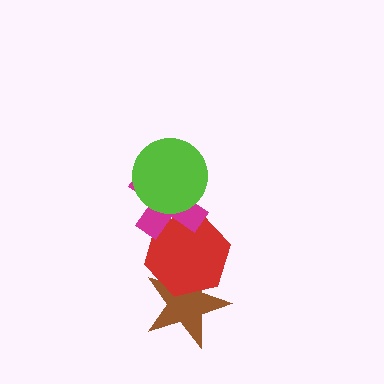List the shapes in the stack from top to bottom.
From top to bottom: the lime circle, the magenta cross, the red hexagon, the brown star.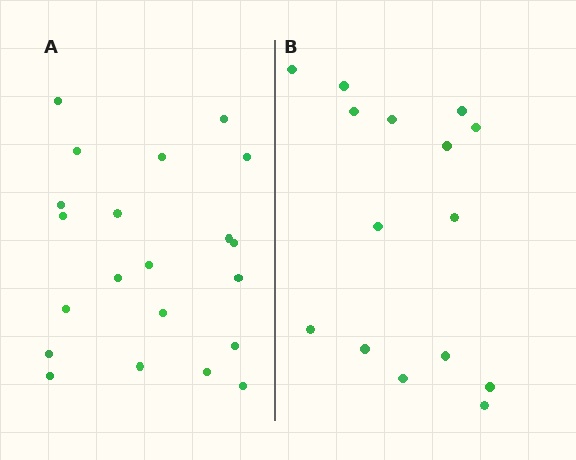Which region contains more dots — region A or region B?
Region A (the left region) has more dots.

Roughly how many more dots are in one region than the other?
Region A has about 6 more dots than region B.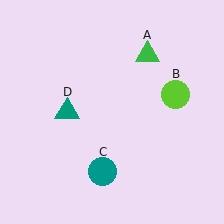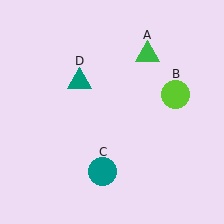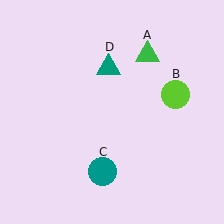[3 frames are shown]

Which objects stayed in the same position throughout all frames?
Green triangle (object A) and lime circle (object B) and teal circle (object C) remained stationary.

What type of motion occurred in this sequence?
The teal triangle (object D) rotated clockwise around the center of the scene.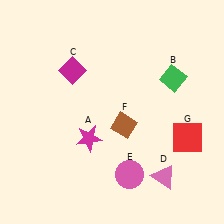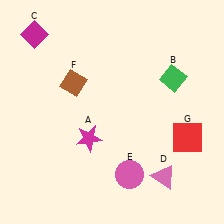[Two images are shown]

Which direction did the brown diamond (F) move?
The brown diamond (F) moved left.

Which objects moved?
The objects that moved are: the magenta diamond (C), the brown diamond (F).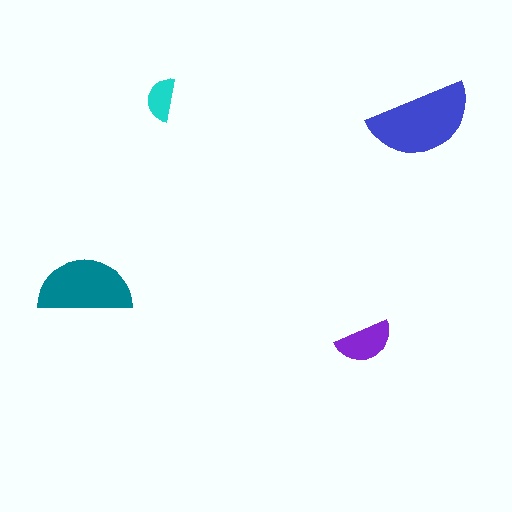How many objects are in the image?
There are 4 objects in the image.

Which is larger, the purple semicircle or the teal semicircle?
The teal one.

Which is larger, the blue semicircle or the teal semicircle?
The blue one.